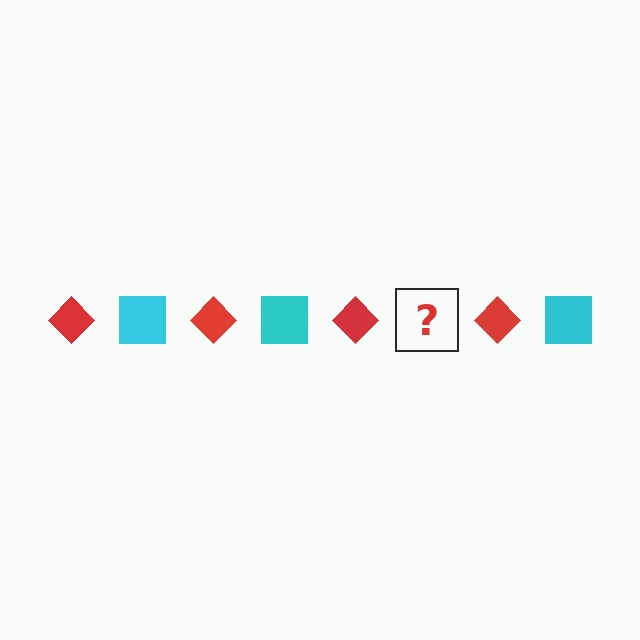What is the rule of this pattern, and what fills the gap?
The rule is that the pattern alternates between red diamond and cyan square. The gap should be filled with a cyan square.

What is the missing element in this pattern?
The missing element is a cyan square.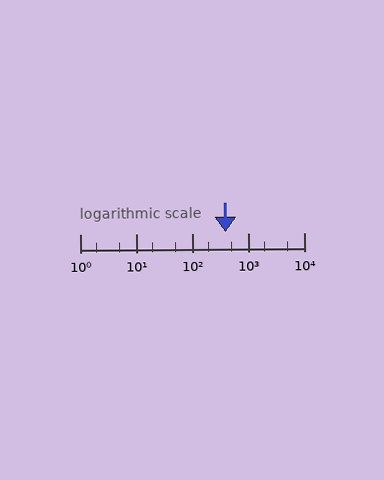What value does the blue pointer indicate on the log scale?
The pointer indicates approximately 400.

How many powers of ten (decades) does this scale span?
The scale spans 4 decades, from 1 to 10000.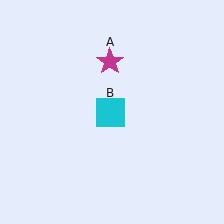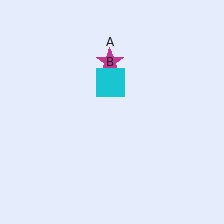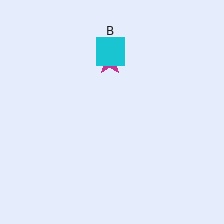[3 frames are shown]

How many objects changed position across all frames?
1 object changed position: cyan square (object B).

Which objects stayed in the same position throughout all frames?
Magenta star (object A) remained stationary.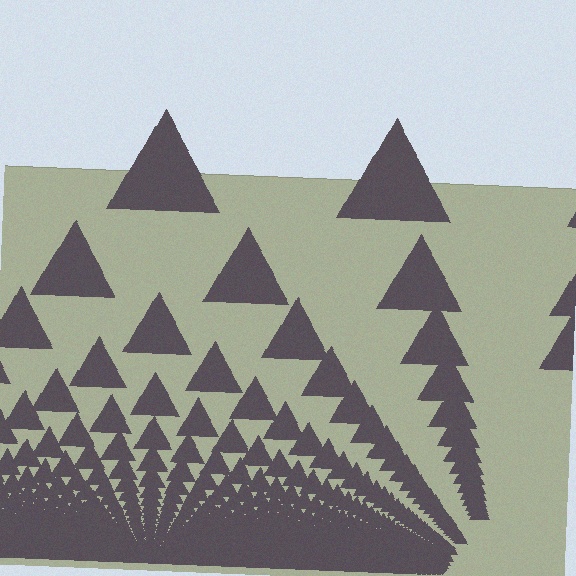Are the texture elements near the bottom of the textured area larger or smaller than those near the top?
Smaller. The gradient is inverted — elements near the bottom are smaller and denser.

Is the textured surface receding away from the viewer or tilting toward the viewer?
The surface appears to tilt toward the viewer. Texture elements get larger and sparser toward the top.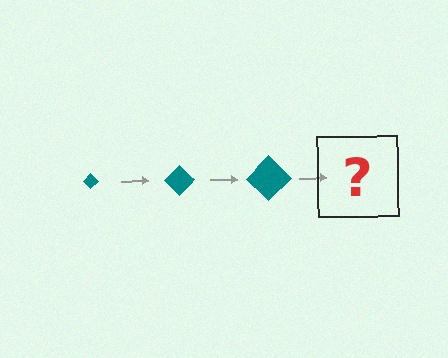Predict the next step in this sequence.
The next step is a teal diamond, larger than the previous one.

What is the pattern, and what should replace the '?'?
The pattern is that the diamond gets progressively larger each step. The '?' should be a teal diamond, larger than the previous one.